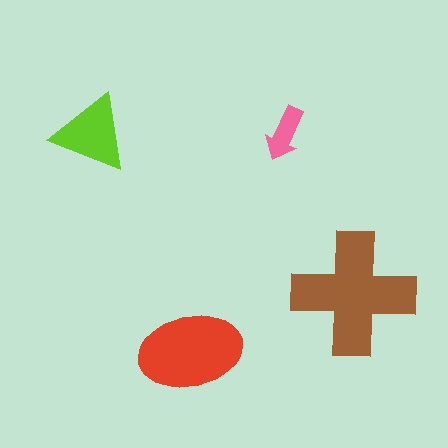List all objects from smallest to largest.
The pink arrow, the lime triangle, the red ellipse, the brown cross.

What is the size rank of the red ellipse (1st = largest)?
2nd.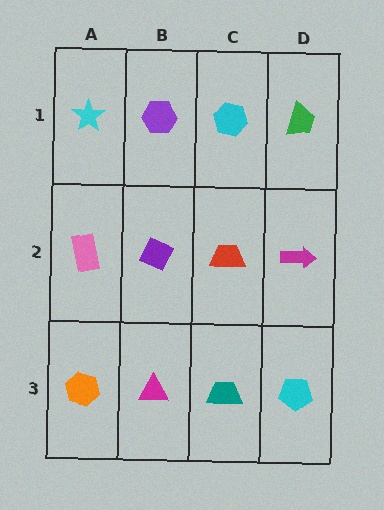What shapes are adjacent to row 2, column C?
A cyan hexagon (row 1, column C), a teal trapezoid (row 3, column C), a purple diamond (row 2, column B), a magenta arrow (row 2, column D).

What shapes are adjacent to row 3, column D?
A magenta arrow (row 2, column D), a teal trapezoid (row 3, column C).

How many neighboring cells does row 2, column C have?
4.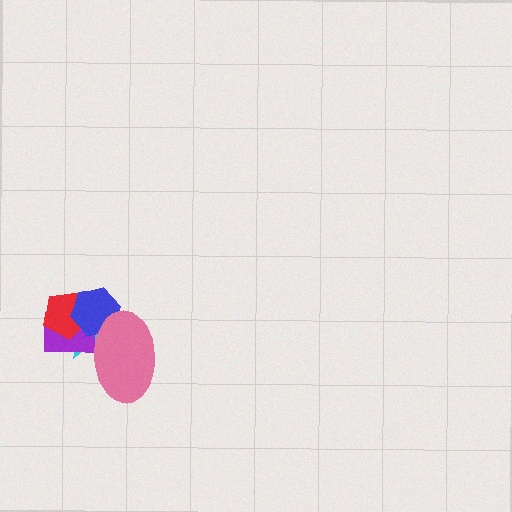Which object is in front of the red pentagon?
The blue hexagon is in front of the red pentagon.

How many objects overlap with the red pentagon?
3 objects overlap with the red pentagon.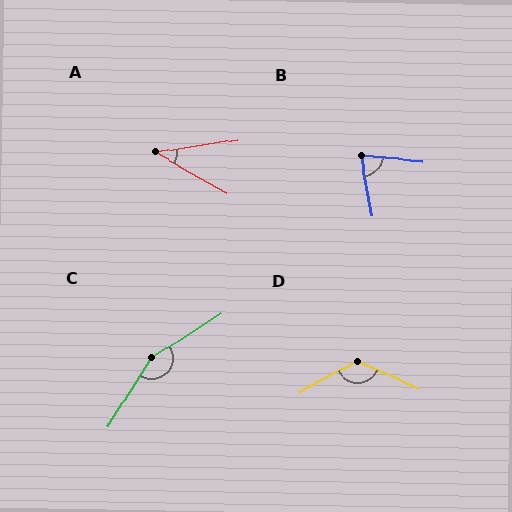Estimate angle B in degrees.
Approximately 74 degrees.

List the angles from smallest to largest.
A (38°), B (74°), D (128°), C (155°).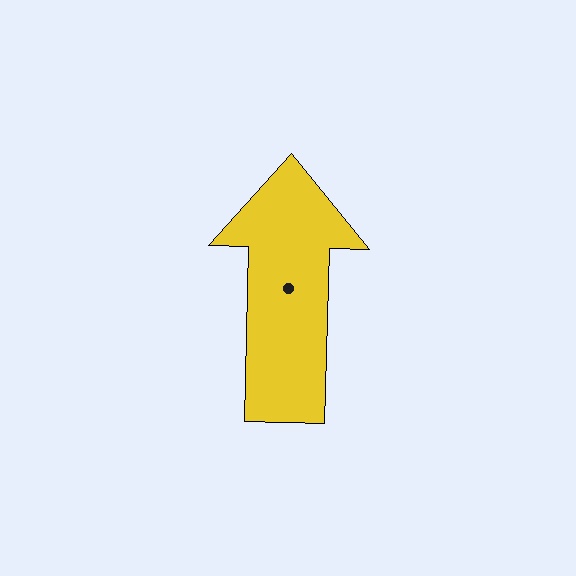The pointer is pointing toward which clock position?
Roughly 12 o'clock.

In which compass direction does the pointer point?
North.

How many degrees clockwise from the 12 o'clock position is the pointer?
Approximately 1 degrees.